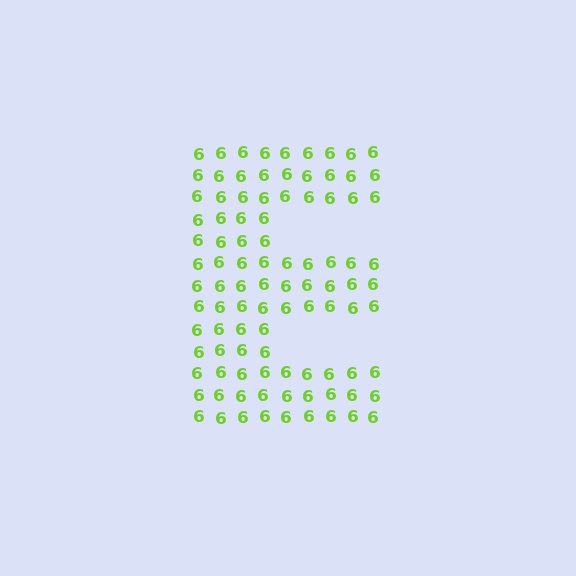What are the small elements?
The small elements are digit 6's.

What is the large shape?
The large shape is the letter E.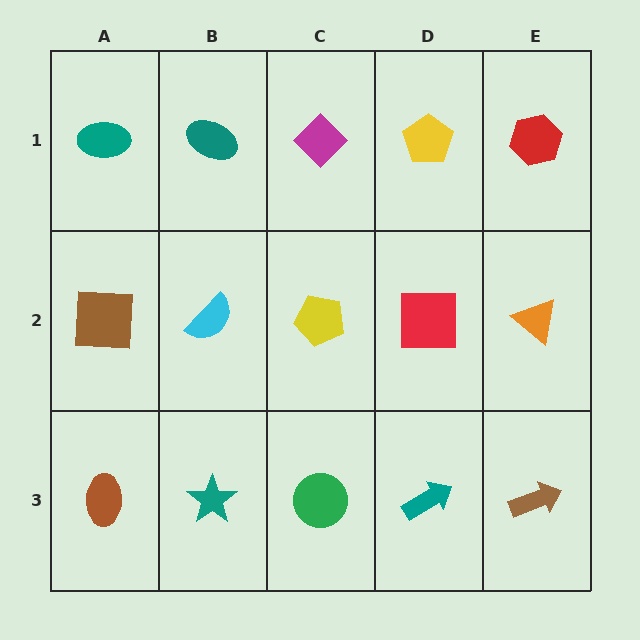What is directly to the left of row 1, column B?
A teal ellipse.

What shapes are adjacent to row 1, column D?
A red square (row 2, column D), a magenta diamond (row 1, column C), a red hexagon (row 1, column E).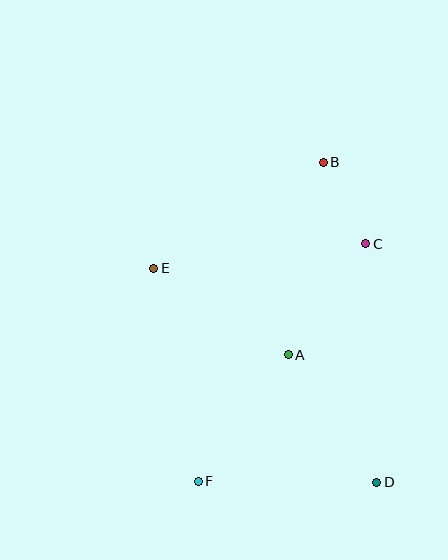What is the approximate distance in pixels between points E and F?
The distance between E and F is approximately 217 pixels.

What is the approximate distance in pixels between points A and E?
The distance between A and E is approximately 160 pixels.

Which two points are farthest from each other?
Points B and F are farthest from each other.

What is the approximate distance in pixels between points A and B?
The distance between A and B is approximately 196 pixels.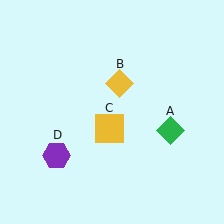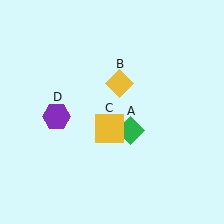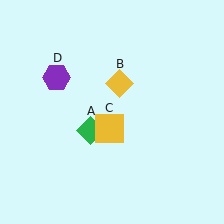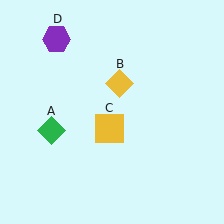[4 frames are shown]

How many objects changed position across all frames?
2 objects changed position: green diamond (object A), purple hexagon (object D).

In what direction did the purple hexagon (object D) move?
The purple hexagon (object D) moved up.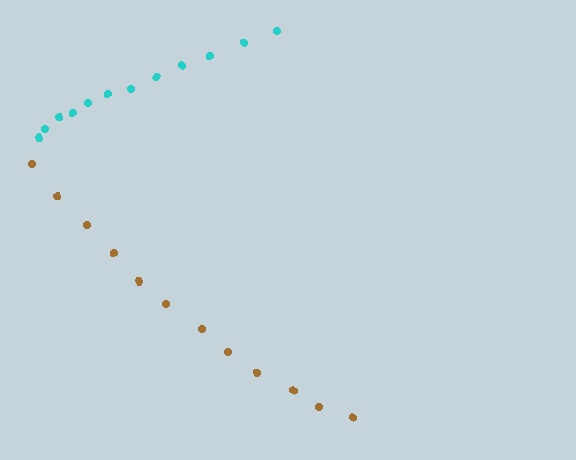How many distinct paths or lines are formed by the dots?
There are 2 distinct paths.